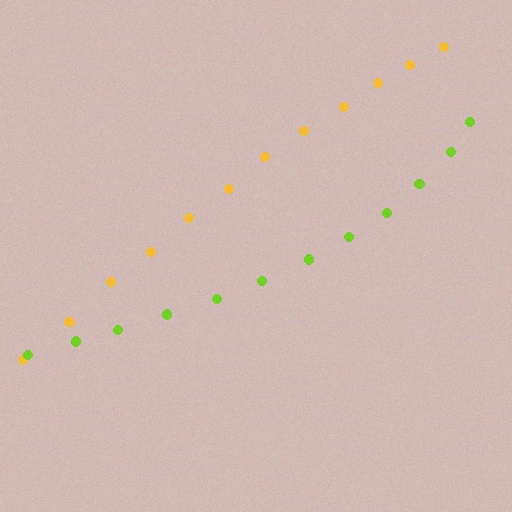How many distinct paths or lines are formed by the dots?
There are 2 distinct paths.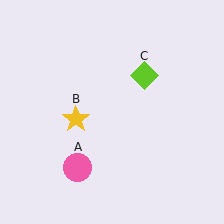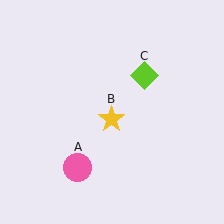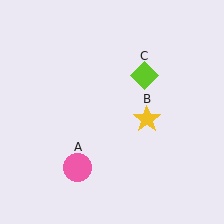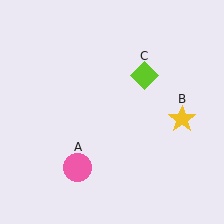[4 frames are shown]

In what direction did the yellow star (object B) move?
The yellow star (object B) moved right.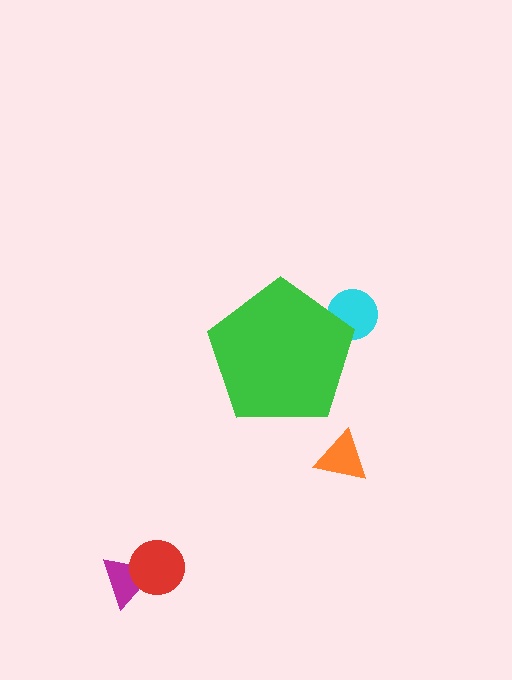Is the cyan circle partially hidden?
Yes, the cyan circle is partially hidden behind the green pentagon.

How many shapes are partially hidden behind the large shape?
1 shape is partially hidden.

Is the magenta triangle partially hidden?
No, the magenta triangle is fully visible.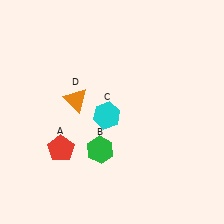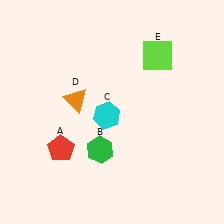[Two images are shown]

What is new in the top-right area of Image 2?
A lime square (E) was added in the top-right area of Image 2.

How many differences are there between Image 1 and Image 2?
There is 1 difference between the two images.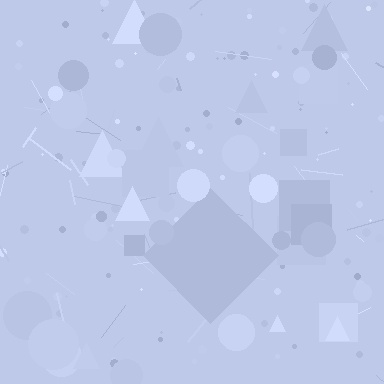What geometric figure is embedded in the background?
A diamond is embedded in the background.